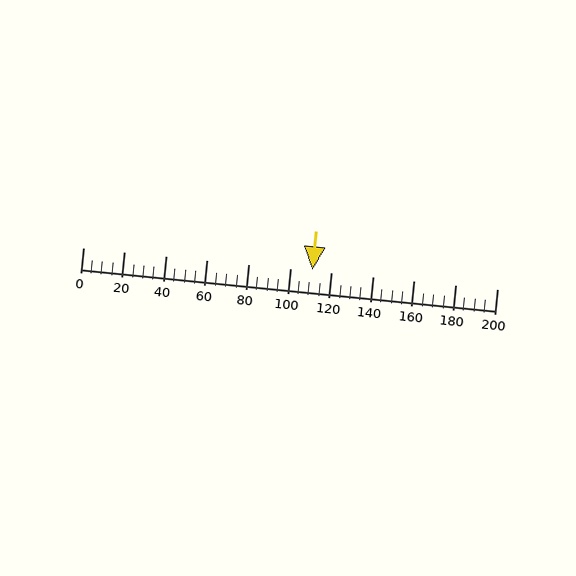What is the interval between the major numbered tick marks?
The major tick marks are spaced 20 units apart.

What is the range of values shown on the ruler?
The ruler shows values from 0 to 200.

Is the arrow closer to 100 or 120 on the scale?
The arrow is closer to 120.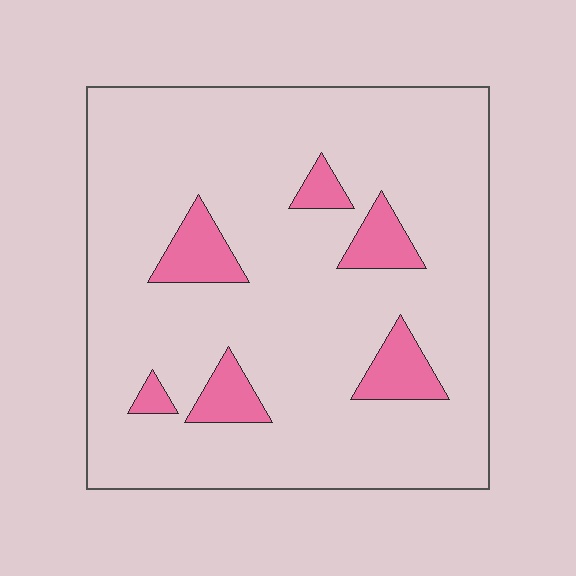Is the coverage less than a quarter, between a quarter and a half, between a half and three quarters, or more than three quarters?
Less than a quarter.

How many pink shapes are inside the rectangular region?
6.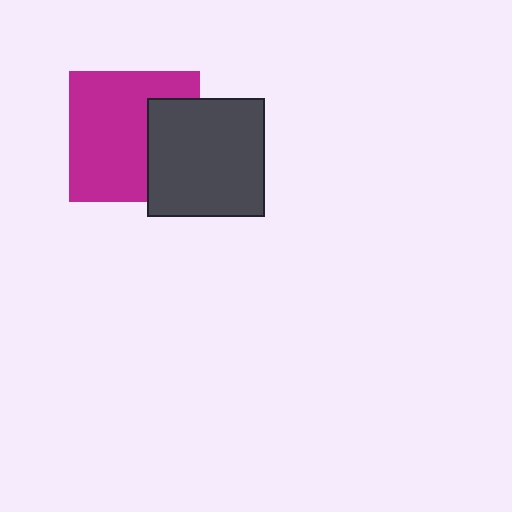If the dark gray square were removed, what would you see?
You would see the complete magenta square.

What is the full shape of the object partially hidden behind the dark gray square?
The partially hidden object is a magenta square.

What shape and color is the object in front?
The object in front is a dark gray square.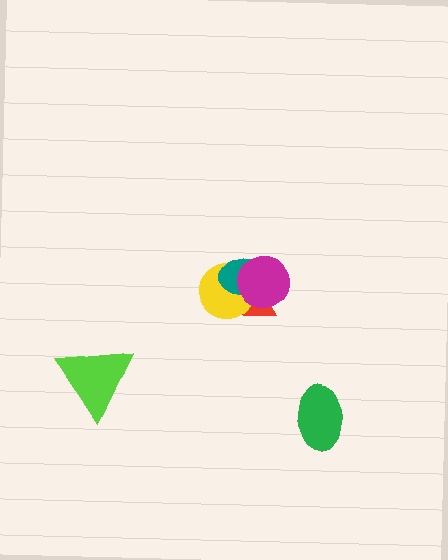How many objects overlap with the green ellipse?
0 objects overlap with the green ellipse.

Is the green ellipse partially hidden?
No, no other shape covers it.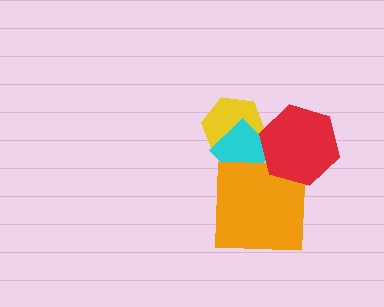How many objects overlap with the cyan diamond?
3 objects overlap with the cyan diamond.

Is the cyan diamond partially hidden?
Yes, it is partially covered by another shape.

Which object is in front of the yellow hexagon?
The cyan diamond is in front of the yellow hexagon.